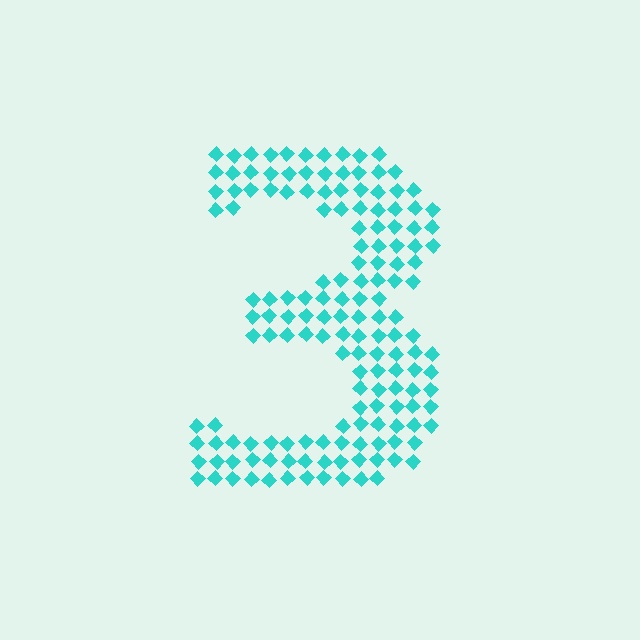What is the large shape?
The large shape is the digit 3.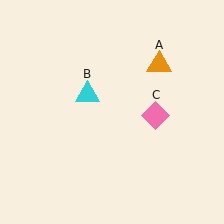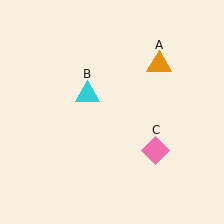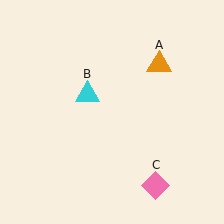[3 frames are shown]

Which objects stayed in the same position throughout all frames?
Orange triangle (object A) and cyan triangle (object B) remained stationary.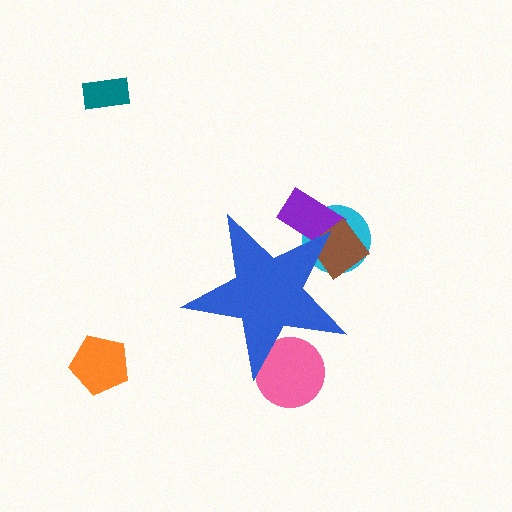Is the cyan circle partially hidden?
Yes, the cyan circle is partially hidden behind the blue star.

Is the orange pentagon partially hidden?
No, the orange pentagon is fully visible.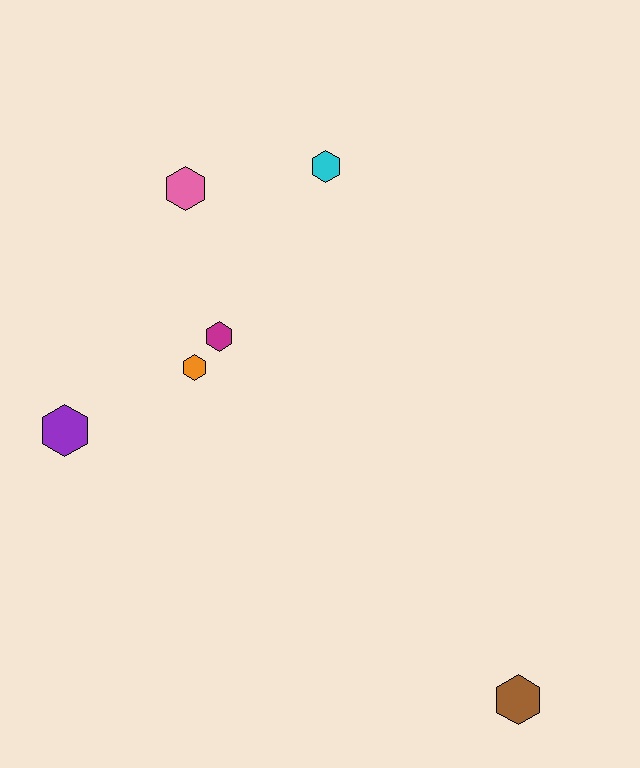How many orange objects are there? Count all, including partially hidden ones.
There is 1 orange object.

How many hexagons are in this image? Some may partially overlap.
There are 6 hexagons.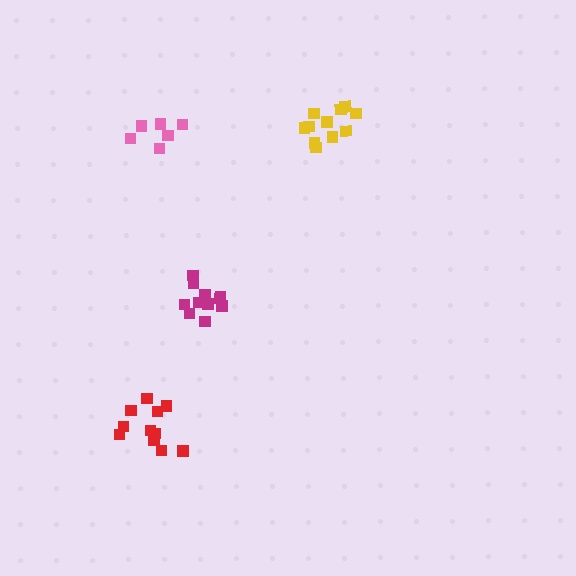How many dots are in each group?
Group 1: 6 dots, Group 2: 11 dots, Group 3: 11 dots, Group 4: 11 dots (39 total).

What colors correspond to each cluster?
The clusters are colored: pink, magenta, red, yellow.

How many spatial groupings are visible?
There are 4 spatial groupings.